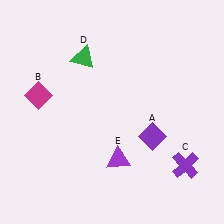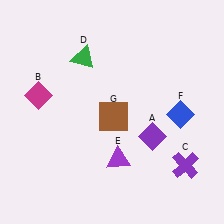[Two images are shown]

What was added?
A blue diamond (F), a brown square (G) were added in Image 2.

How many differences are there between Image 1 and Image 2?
There are 2 differences between the two images.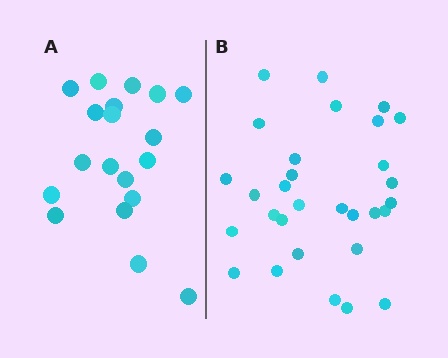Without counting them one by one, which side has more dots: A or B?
Region B (the right region) has more dots.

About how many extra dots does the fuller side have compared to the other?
Region B has roughly 12 or so more dots than region A.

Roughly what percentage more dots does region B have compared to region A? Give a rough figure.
About 60% more.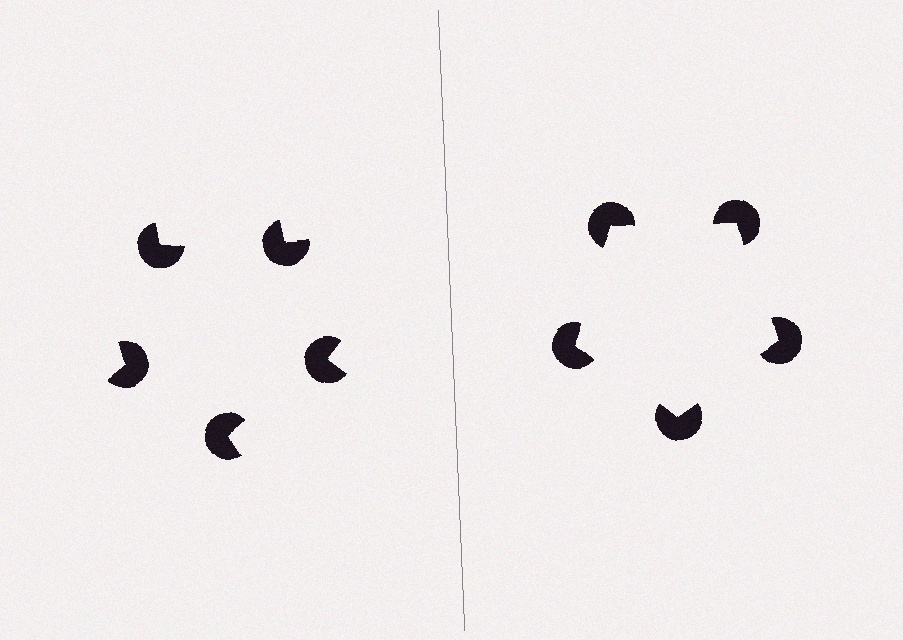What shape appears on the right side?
An illusory pentagon.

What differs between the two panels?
The pac-man discs are positioned identically on both sides; only the wedge orientations differ. On the right they align to a pentagon; on the left they are misaligned.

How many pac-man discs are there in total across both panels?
10 — 5 on each side.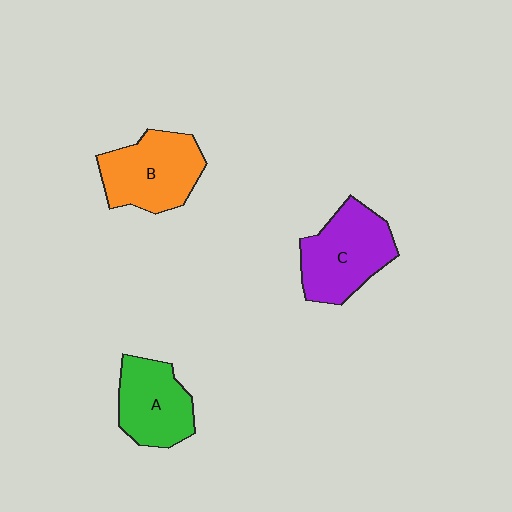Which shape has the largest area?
Shape C (purple).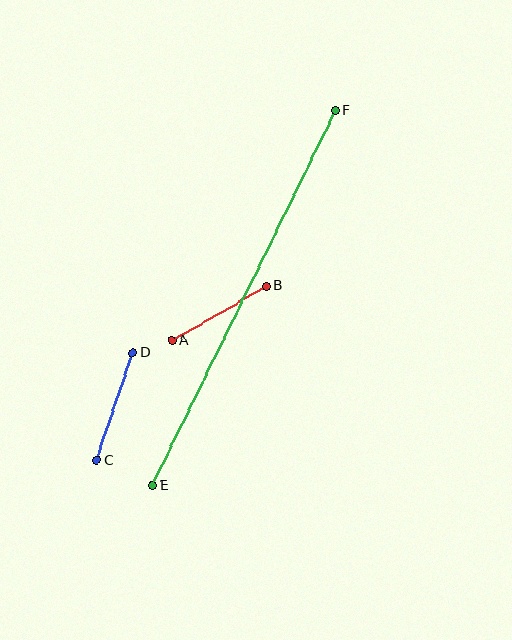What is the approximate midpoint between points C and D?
The midpoint is at approximately (115, 407) pixels.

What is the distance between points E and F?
The distance is approximately 417 pixels.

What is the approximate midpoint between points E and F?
The midpoint is at approximately (244, 298) pixels.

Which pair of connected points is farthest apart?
Points E and F are farthest apart.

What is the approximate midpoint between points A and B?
The midpoint is at approximately (219, 313) pixels.